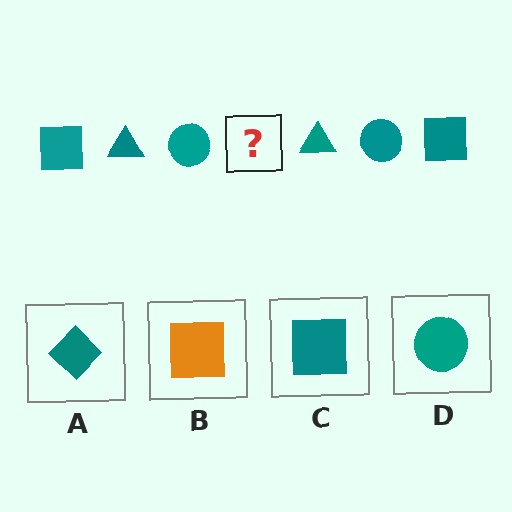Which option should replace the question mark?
Option C.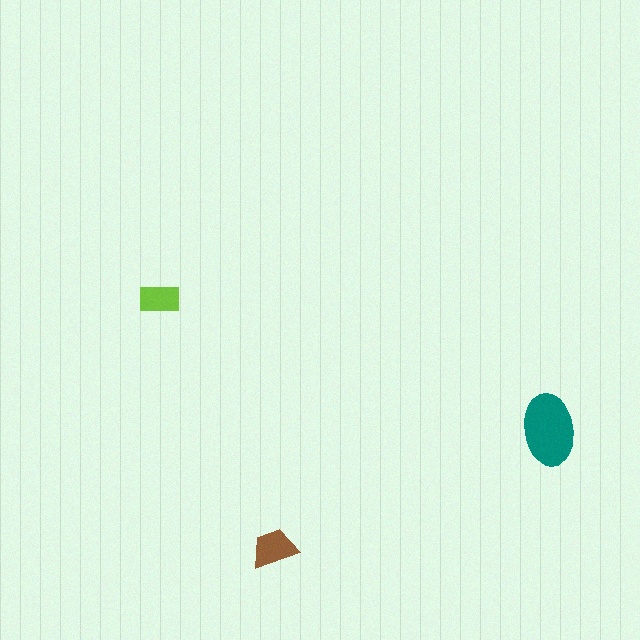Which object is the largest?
The teal ellipse.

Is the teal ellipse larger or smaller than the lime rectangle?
Larger.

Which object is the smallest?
The lime rectangle.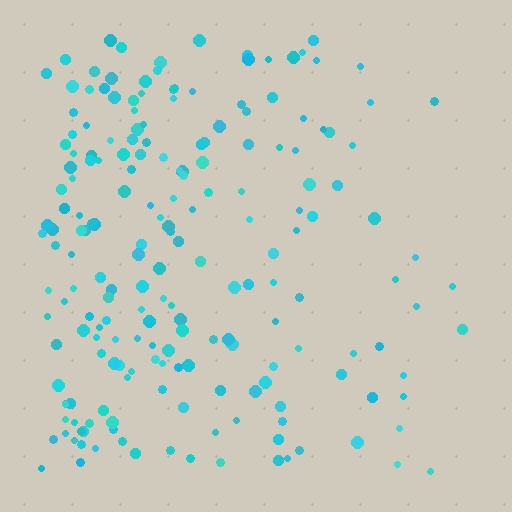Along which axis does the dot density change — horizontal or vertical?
Horizontal.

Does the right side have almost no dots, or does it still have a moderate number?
Still a moderate number, just noticeably fewer than the left.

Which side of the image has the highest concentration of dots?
The left.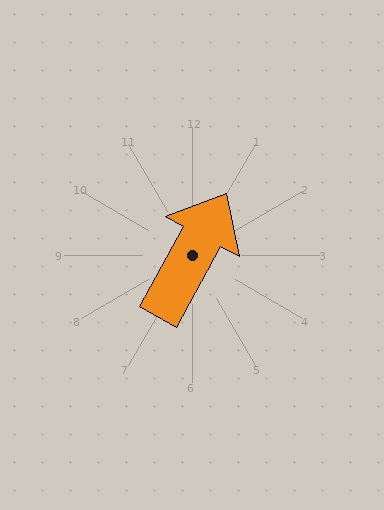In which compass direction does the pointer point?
Northeast.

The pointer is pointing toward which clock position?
Roughly 1 o'clock.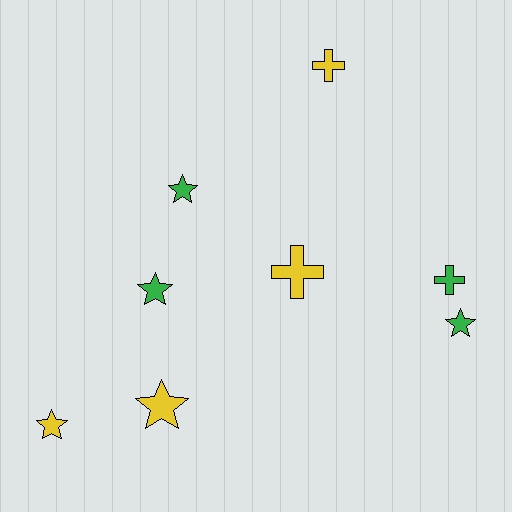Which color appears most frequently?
Green, with 4 objects.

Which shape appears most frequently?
Star, with 5 objects.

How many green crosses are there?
There is 1 green cross.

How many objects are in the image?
There are 8 objects.